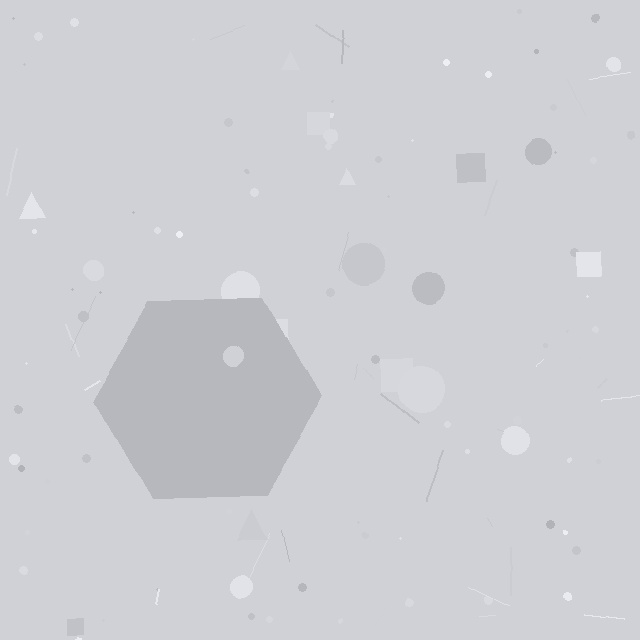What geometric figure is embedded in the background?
A hexagon is embedded in the background.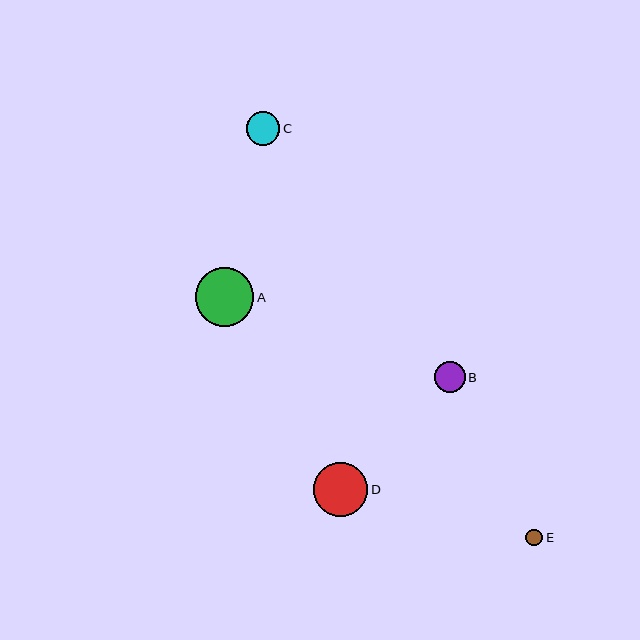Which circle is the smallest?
Circle E is the smallest with a size of approximately 17 pixels.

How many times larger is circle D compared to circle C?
Circle D is approximately 1.6 times the size of circle C.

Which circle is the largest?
Circle A is the largest with a size of approximately 59 pixels.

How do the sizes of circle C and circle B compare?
Circle C and circle B are approximately the same size.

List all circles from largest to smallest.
From largest to smallest: A, D, C, B, E.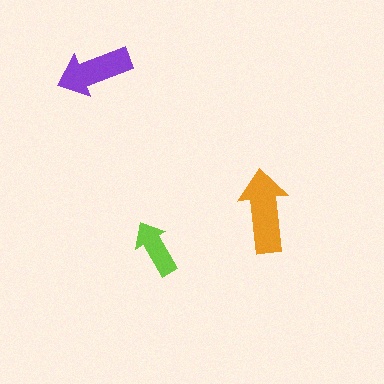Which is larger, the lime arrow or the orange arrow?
The orange one.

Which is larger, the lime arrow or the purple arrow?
The purple one.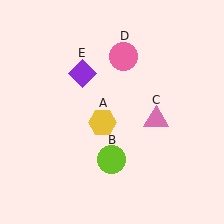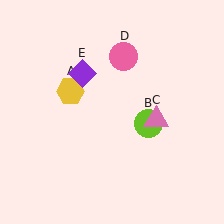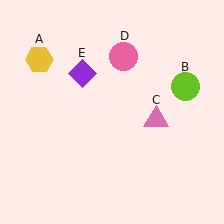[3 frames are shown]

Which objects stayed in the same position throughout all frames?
Pink triangle (object C) and pink circle (object D) and purple diamond (object E) remained stationary.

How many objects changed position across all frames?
2 objects changed position: yellow hexagon (object A), lime circle (object B).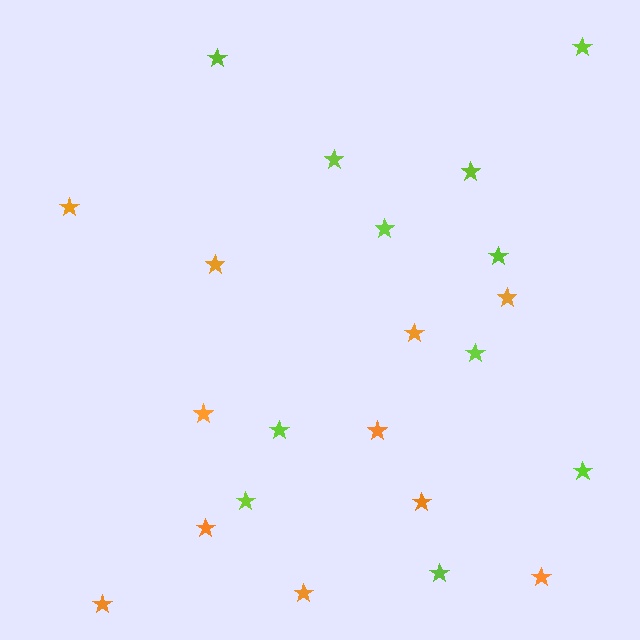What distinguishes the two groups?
There are 2 groups: one group of orange stars (11) and one group of lime stars (11).